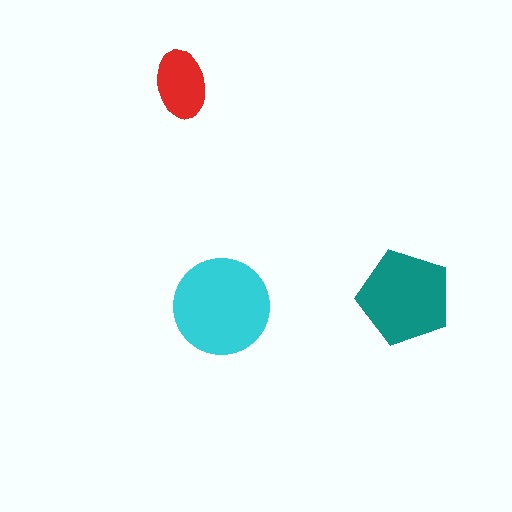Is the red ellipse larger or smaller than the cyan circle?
Smaller.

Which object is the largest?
The cyan circle.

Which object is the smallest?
The red ellipse.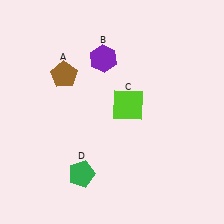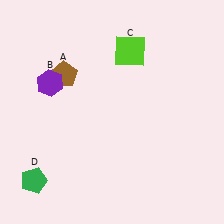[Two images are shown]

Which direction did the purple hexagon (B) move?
The purple hexagon (B) moved left.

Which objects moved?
The objects that moved are: the purple hexagon (B), the lime square (C), the green pentagon (D).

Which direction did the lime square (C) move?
The lime square (C) moved up.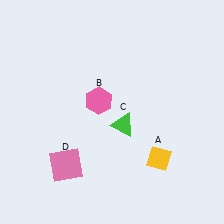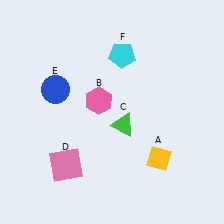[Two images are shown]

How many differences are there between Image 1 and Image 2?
There are 2 differences between the two images.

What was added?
A blue circle (E), a cyan pentagon (F) were added in Image 2.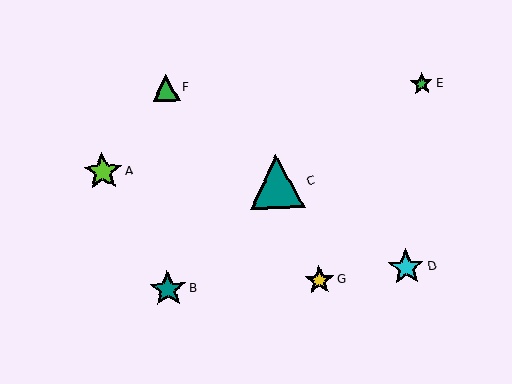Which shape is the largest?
The teal triangle (labeled C) is the largest.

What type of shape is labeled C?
Shape C is a teal triangle.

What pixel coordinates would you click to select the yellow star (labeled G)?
Click at (319, 281) to select the yellow star G.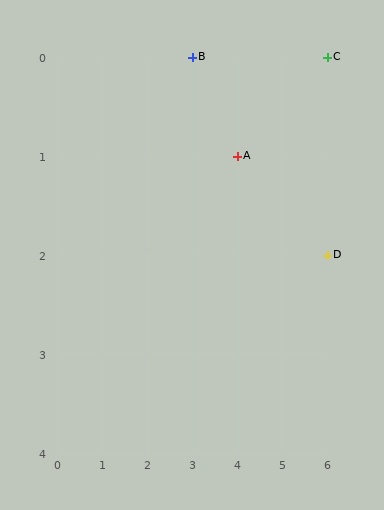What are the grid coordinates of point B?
Point B is at grid coordinates (3, 0).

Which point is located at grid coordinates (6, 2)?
Point D is at (6, 2).